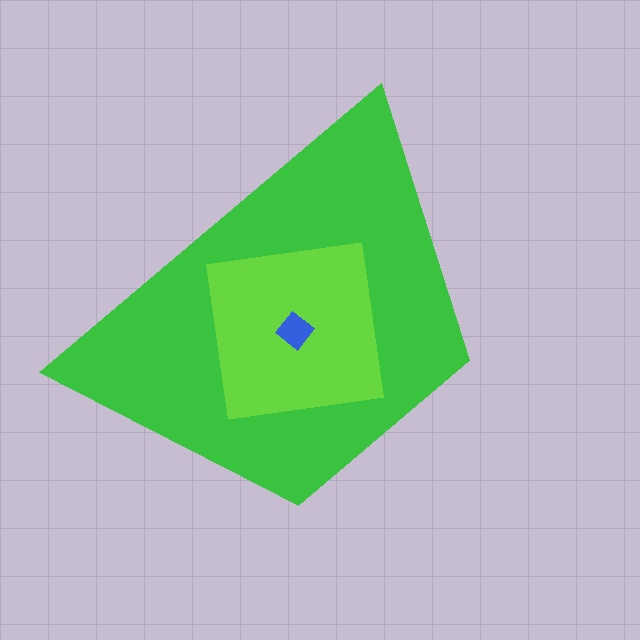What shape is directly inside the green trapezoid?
The lime square.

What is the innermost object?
The blue diamond.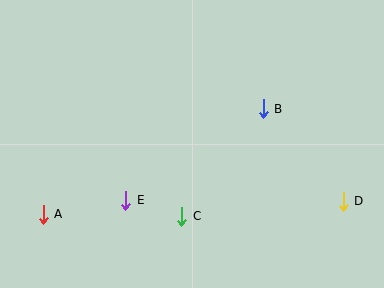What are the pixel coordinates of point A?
Point A is at (43, 214).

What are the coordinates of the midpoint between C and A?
The midpoint between C and A is at (113, 215).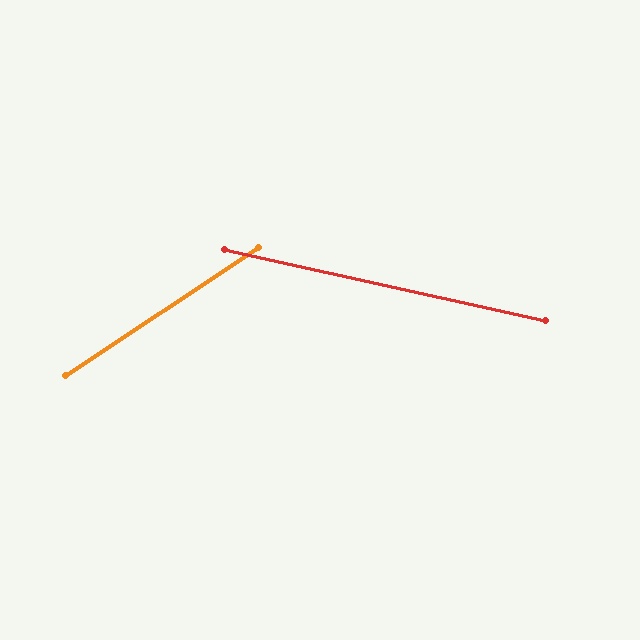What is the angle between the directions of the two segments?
Approximately 46 degrees.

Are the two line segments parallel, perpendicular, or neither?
Neither parallel nor perpendicular — they differ by about 46°.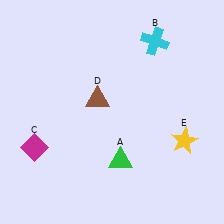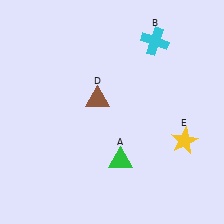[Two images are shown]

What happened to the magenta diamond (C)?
The magenta diamond (C) was removed in Image 2. It was in the bottom-left area of Image 1.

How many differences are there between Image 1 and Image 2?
There is 1 difference between the two images.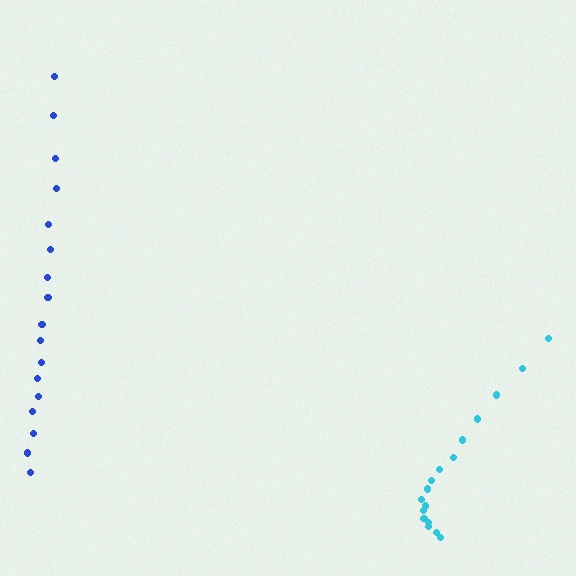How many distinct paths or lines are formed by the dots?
There are 2 distinct paths.